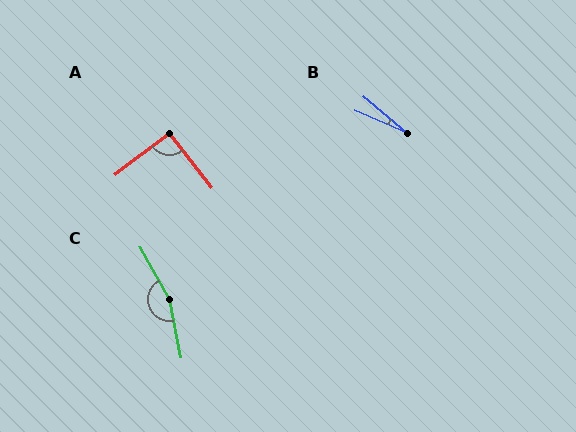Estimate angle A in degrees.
Approximately 91 degrees.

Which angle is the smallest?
B, at approximately 17 degrees.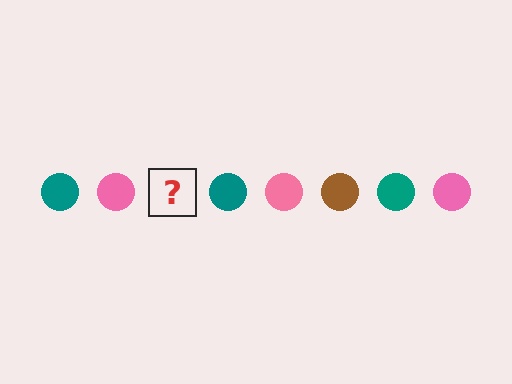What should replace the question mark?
The question mark should be replaced with a brown circle.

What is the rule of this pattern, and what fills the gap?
The rule is that the pattern cycles through teal, pink, brown circles. The gap should be filled with a brown circle.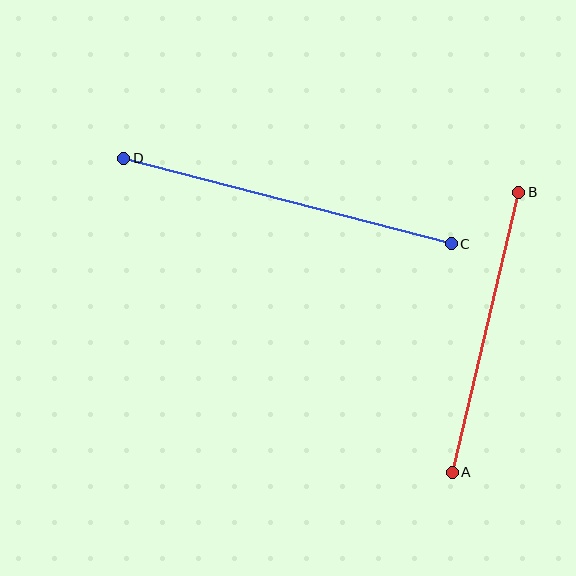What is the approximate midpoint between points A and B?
The midpoint is at approximately (486, 332) pixels.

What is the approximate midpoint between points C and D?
The midpoint is at approximately (287, 201) pixels.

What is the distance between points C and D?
The distance is approximately 338 pixels.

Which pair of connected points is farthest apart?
Points C and D are farthest apart.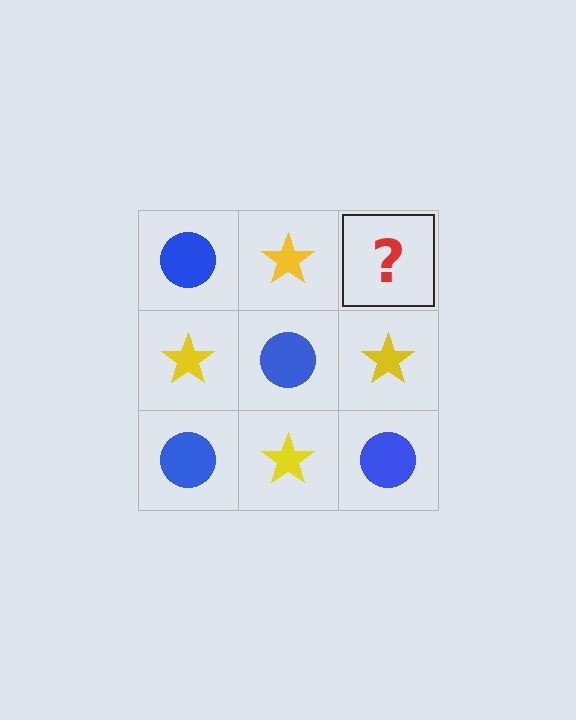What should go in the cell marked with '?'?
The missing cell should contain a blue circle.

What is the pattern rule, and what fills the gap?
The rule is that it alternates blue circle and yellow star in a checkerboard pattern. The gap should be filled with a blue circle.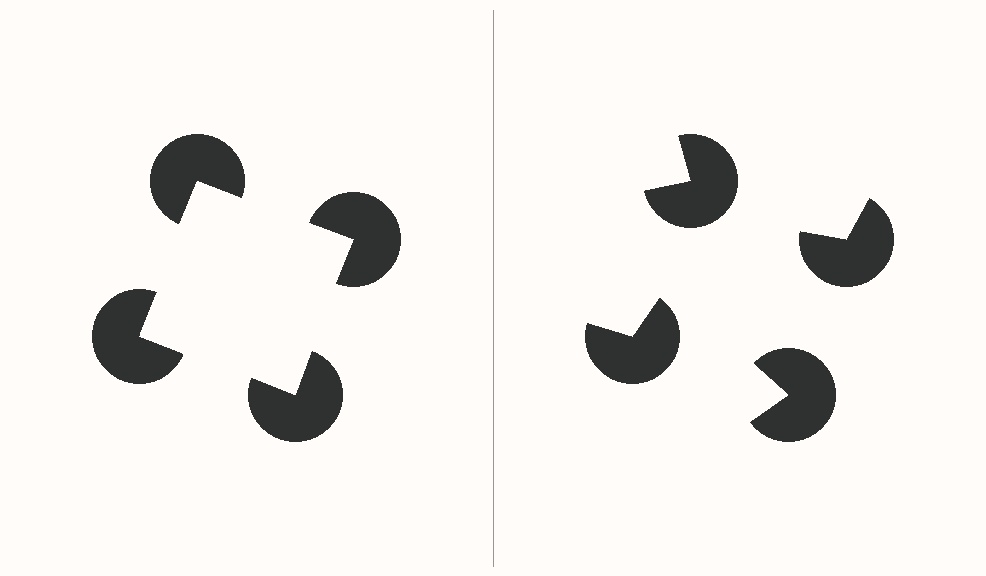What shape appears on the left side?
An illusory square.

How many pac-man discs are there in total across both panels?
8 — 4 on each side.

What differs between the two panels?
The pac-man discs are positioned identically on both sides; only the wedge orientations differ. On the left they align to a square; on the right they are misaligned.